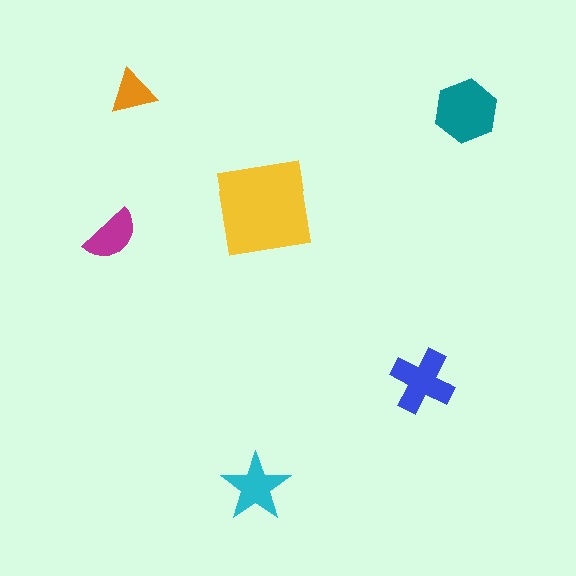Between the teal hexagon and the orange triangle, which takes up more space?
The teal hexagon.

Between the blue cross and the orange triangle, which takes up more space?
The blue cross.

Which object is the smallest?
The orange triangle.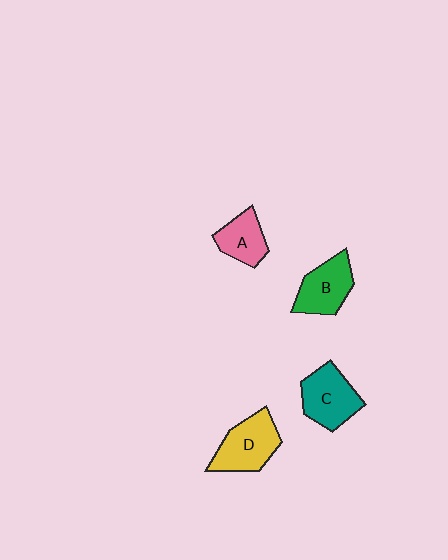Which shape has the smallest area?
Shape A (pink).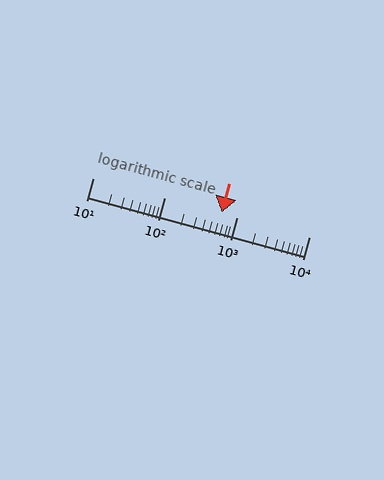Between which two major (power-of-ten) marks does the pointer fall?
The pointer is between 100 and 1000.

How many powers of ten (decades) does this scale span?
The scale spans 3 decades, from 10 to 10000.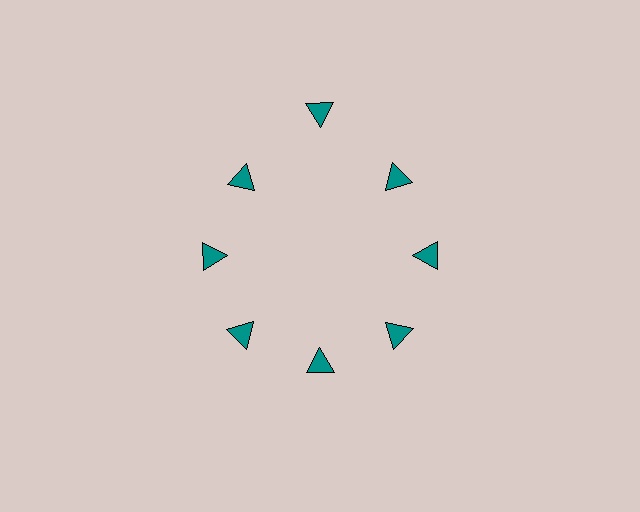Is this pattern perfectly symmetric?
No. The 8 teal triangles are arranged in a ring, but one element near the 12 o'clock position is pushed outward from the center, breaking the 8-fold rotational symmetry.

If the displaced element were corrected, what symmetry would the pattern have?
It would have 8-fold rotational symmetry — the pattern would map onto itself every 45 degrees.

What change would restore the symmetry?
The symmetry would be restored by moving it inward, back onto the ring so that all 8 triangles sit at equal angles and equal distance from the center.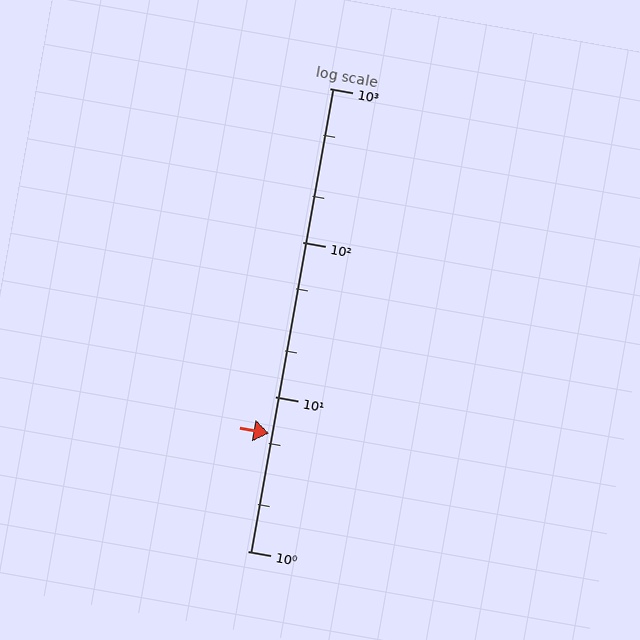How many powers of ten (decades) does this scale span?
The scale spans 3 decades, from 1 to 1000.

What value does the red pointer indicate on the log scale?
The pointer indicates approximately 5.8.